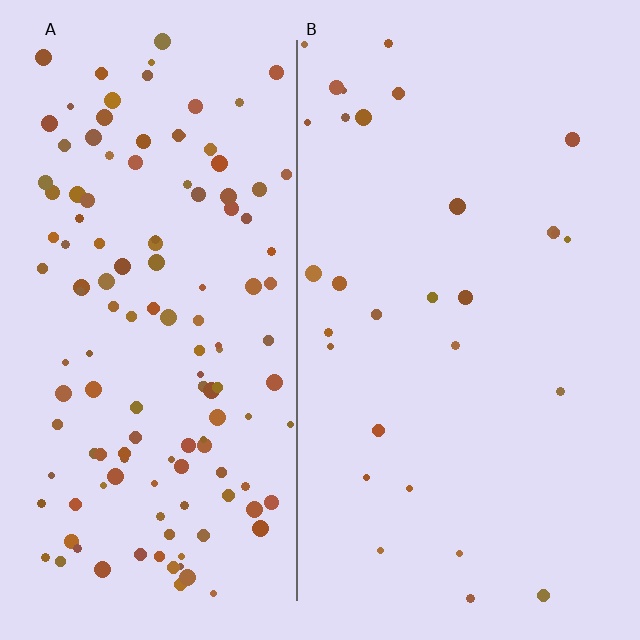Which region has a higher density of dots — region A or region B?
A (the left).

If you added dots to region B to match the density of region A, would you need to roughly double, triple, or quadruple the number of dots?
Approximately quadruple.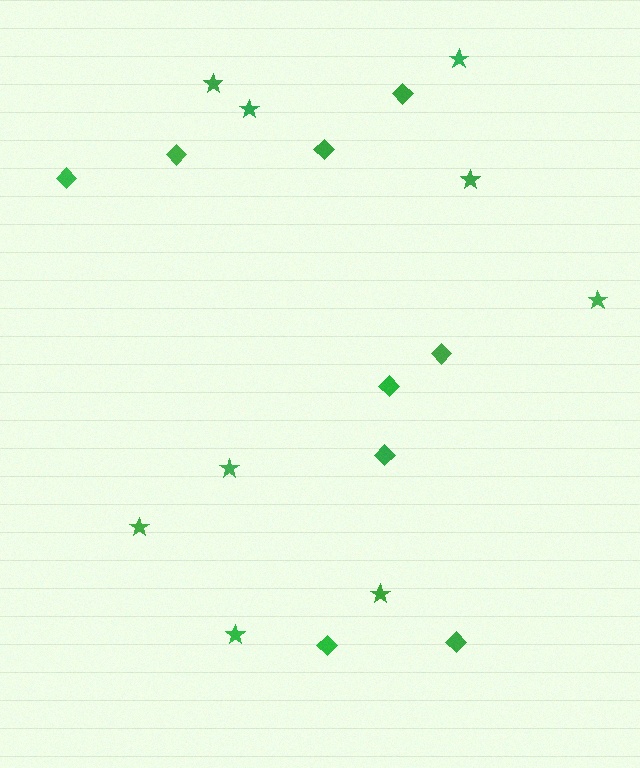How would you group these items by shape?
There are 2 groups: one group of stars (9) and one group of diamonds (9).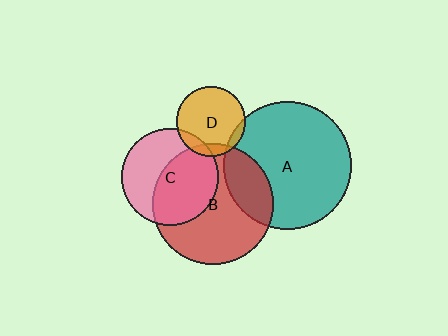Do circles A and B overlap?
Yes.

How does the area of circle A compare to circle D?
Approximately 3.3 times.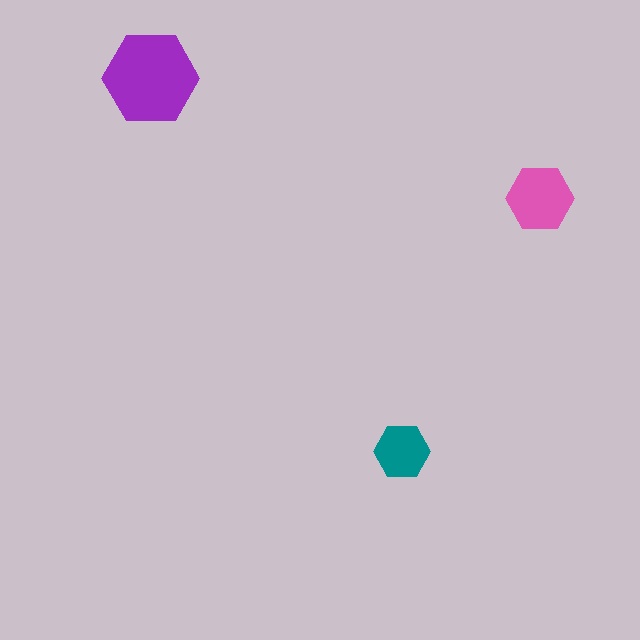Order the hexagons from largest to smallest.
the purple one, the pink one, the teal one.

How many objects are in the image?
There are 3 objects in the image.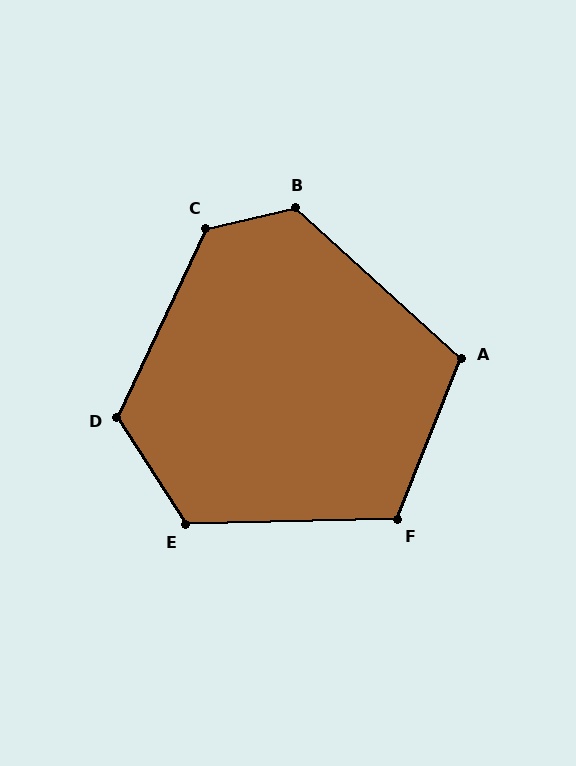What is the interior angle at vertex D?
Approximately 122 degrees (obtuse).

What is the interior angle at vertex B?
Approximately 125 degrees (obtuse).